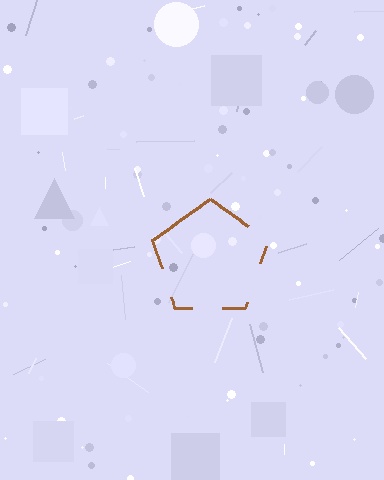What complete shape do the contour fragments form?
The contour fragments form a pentagon.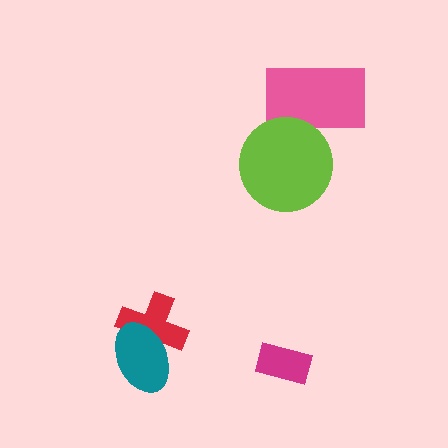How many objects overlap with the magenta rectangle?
0 objects overlap with the magenta rectangle.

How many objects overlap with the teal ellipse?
1 object overlaps with the teal ellipse.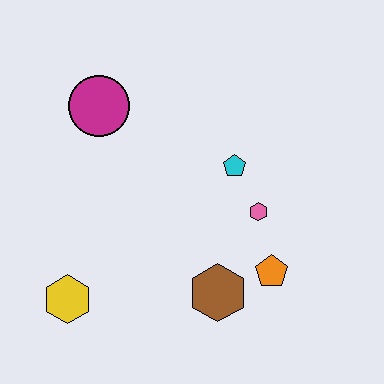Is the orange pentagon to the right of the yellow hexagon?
Yes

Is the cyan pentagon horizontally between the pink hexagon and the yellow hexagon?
Yes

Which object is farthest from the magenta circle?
The orange pentagon is farthest from the magenta circle.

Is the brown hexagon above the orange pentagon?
No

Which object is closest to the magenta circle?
The cyan pentagon is closest to the magenta circle.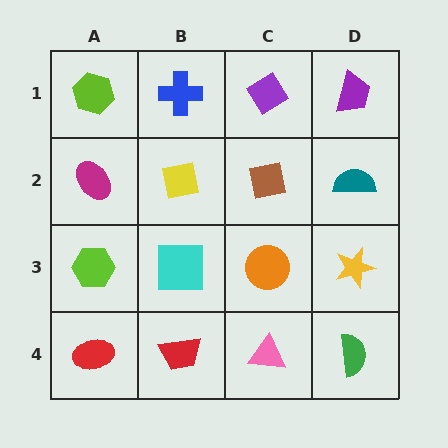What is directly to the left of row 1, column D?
A purple diamond.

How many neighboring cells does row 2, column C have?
4.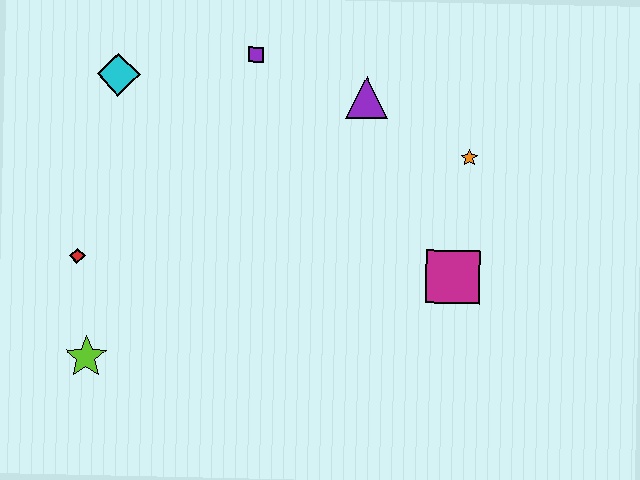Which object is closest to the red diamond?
The lime star is closest to the red diamond.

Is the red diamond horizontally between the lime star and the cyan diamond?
No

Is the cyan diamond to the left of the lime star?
No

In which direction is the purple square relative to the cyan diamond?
The purple square is to the right of the cyan diamond.